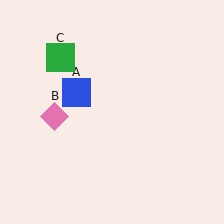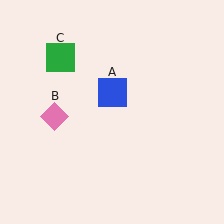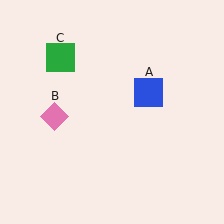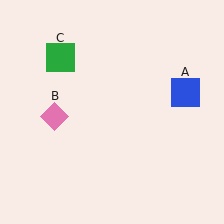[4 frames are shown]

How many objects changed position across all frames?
1 object changed position: blue square (object A).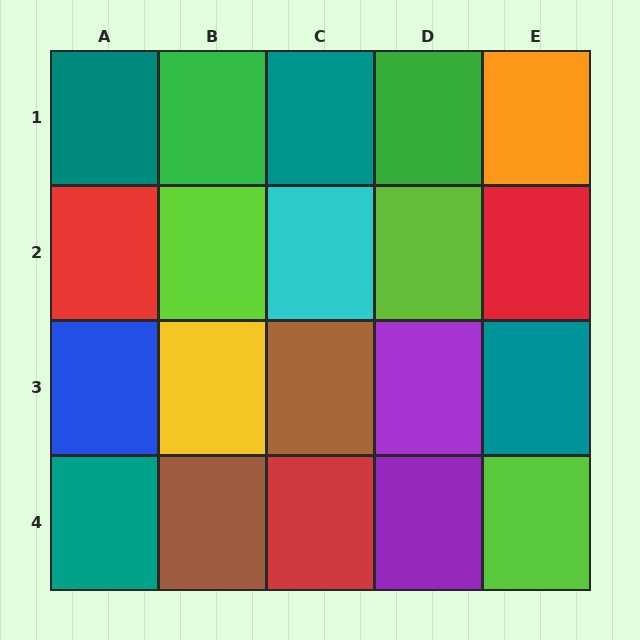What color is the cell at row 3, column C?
Brown.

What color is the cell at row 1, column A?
Teal.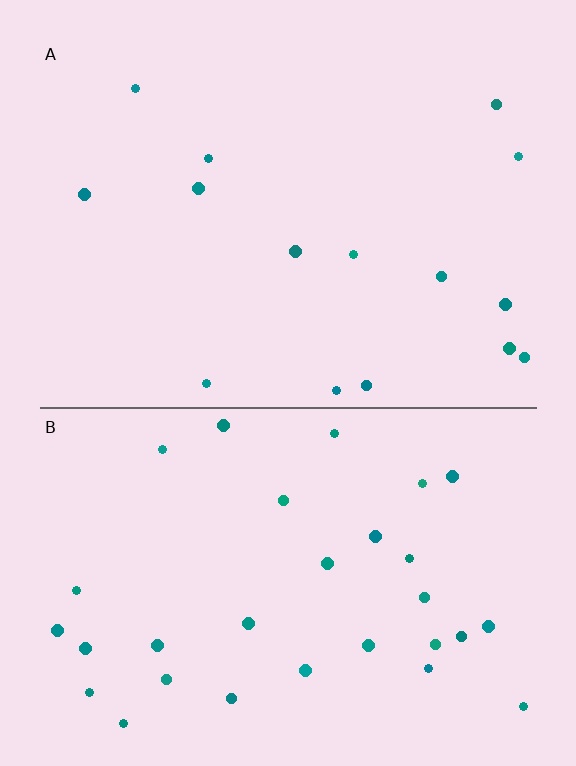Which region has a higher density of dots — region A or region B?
B (the bottom).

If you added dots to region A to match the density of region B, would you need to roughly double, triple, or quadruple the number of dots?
Approximately double.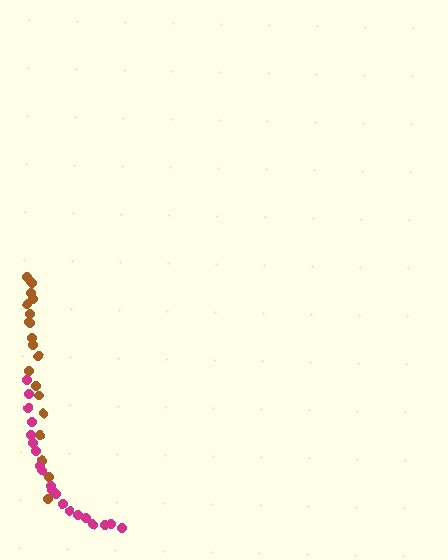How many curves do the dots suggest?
There are 2 distinct paths.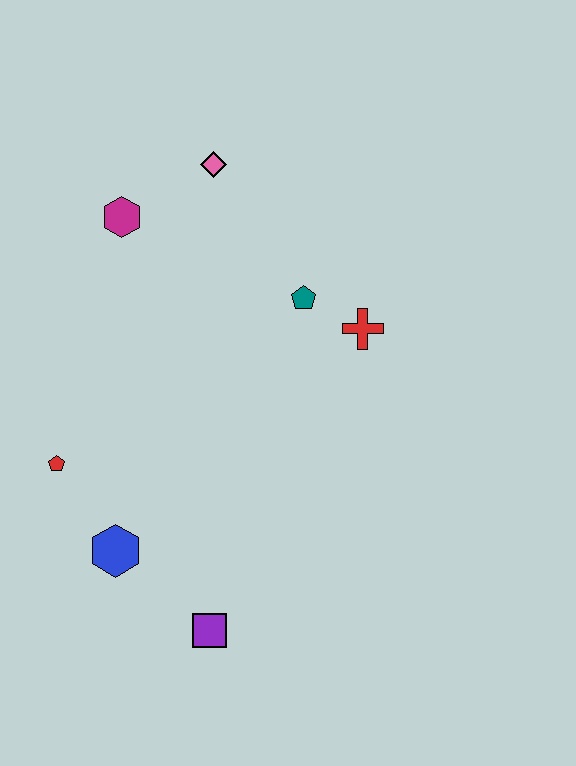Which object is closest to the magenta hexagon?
The pink diamond is closest to the magenta hexagon.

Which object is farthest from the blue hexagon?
The pink diamond is farthest from the blue hexagon.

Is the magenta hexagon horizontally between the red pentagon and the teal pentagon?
Yes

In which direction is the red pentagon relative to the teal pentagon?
The red pentagon is to the left of the teal pentagon.